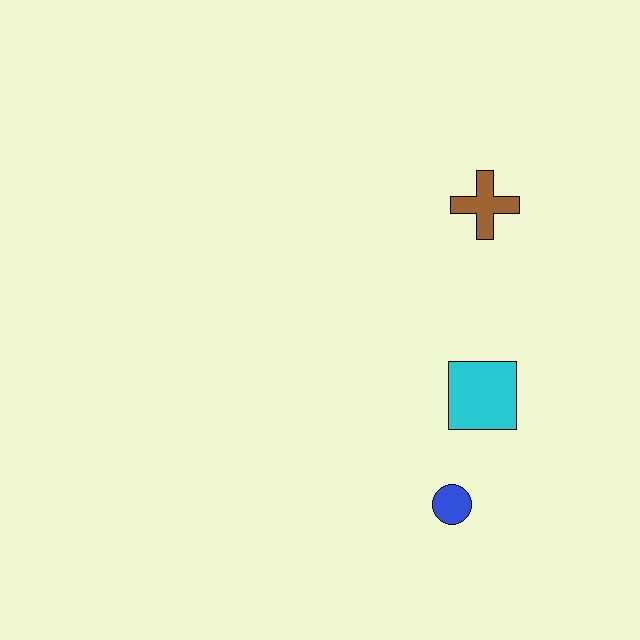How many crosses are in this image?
There is 1 cross.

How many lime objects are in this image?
There are no lime objects.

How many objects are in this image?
There are 3 objects.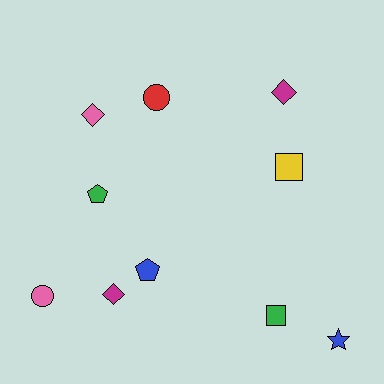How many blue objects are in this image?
There are 2 blue objects.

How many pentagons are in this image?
There are 2 pentagons.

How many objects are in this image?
There are 10 objects.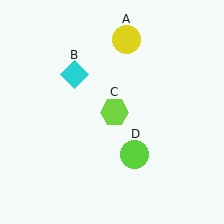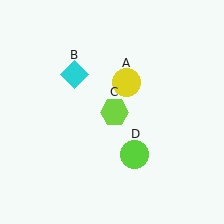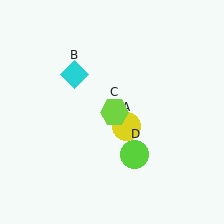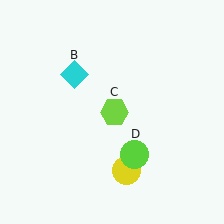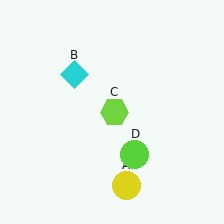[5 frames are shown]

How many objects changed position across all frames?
1 object changed position: yellow circle (object A).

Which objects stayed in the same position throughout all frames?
Cyan diamond (object B) and lime hexagon (object C) and lime circle (object D) remained stationary.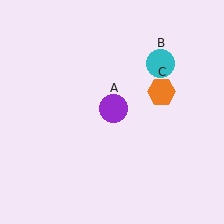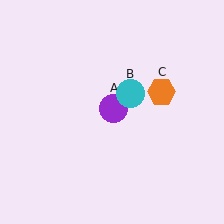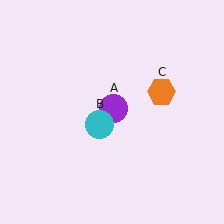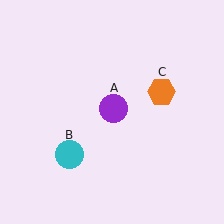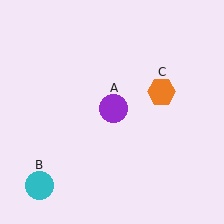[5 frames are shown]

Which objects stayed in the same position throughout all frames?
Purple circle (object A) and orange hexagon (object C) remained stationary.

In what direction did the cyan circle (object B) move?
The cyan circle (object B) moved down and to the left.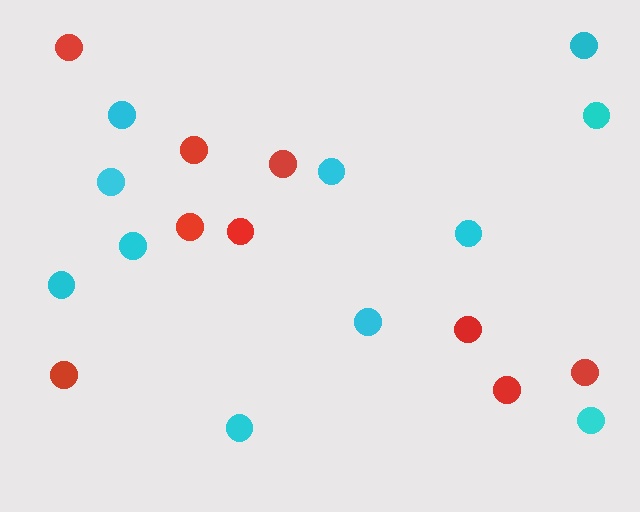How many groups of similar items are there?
There are 2 groups: one group of red circles (9) and one group of cyan circles (11).